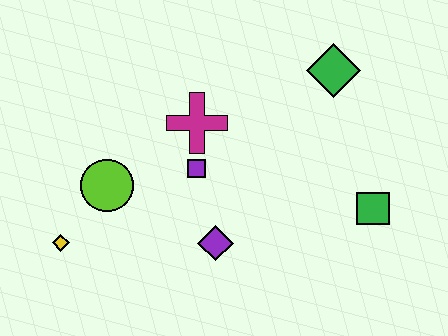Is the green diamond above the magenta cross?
Yes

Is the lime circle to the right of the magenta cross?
No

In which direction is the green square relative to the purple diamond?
The green square is to the right of the purple diamond.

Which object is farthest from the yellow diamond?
The green diamond is farthest from the yellow diamond.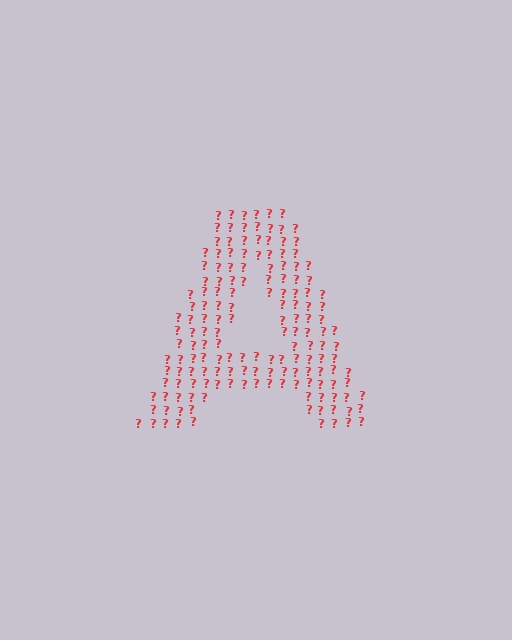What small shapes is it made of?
It is made of small question marks.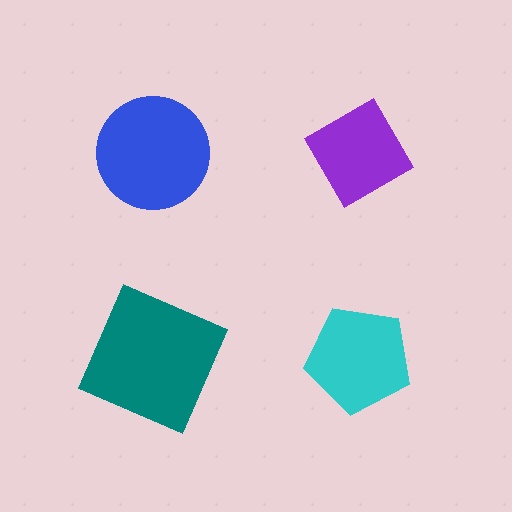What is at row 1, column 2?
A purple diamond.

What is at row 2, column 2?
A cyan pentagon.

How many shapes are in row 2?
2 shapes.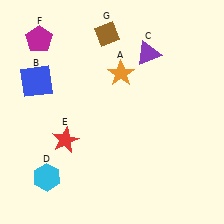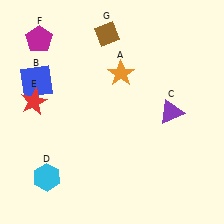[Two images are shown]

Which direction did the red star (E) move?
The red star (E) moved up.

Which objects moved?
The objects that moved are: the purple triangle (C), the red star (E).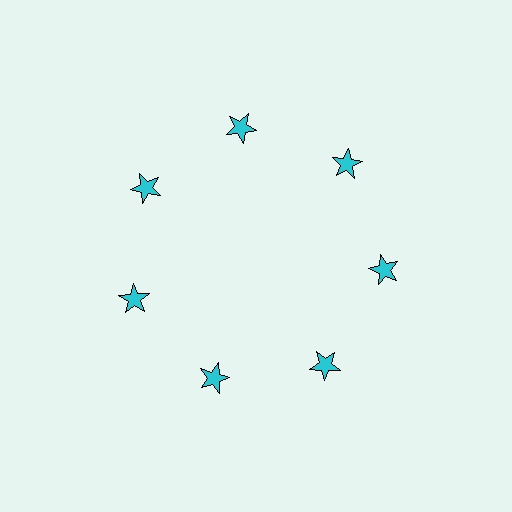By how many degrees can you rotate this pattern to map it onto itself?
The pattern maps onto itself every 51 degrees of rotation.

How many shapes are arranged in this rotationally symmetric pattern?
There are 7 shapes, arranged in 7 groups of 1.